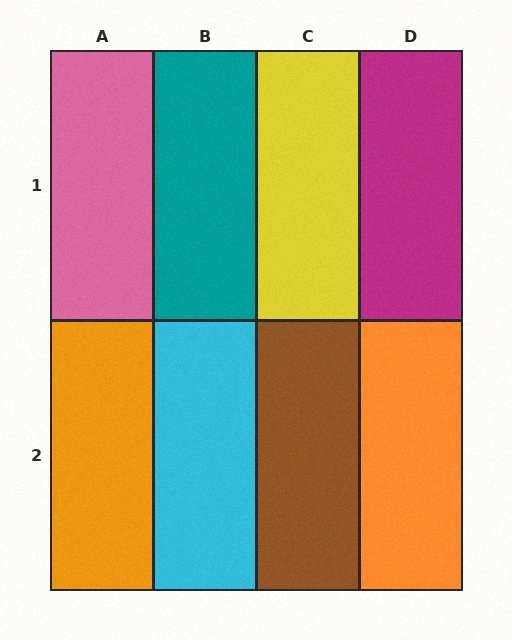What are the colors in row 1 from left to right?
Pink, teal, yellow, magenta.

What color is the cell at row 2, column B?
Cyan.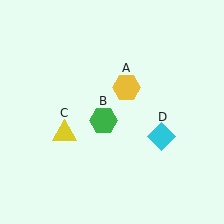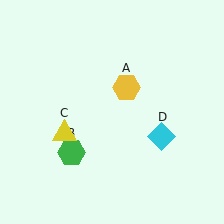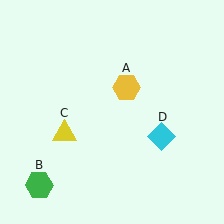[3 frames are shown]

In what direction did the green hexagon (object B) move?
The green hexagon (object B) moved down and to the left.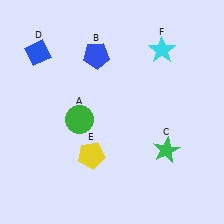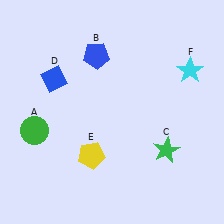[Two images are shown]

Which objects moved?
The objects that moved are: the green circle (A), the blue diamond (D), the cyan star (F).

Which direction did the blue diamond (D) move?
The blue diamond (D) moved down.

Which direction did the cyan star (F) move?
The cyan star (F) moved right.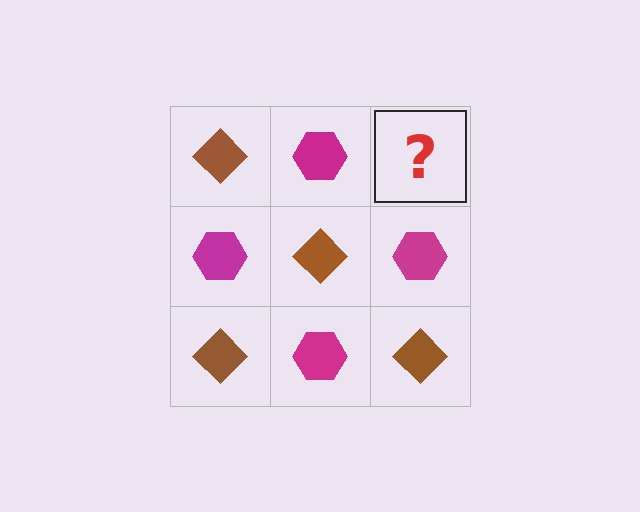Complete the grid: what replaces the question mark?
The question mark should be replaced with a brown diamond.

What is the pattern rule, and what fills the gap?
The rule is that it alternates brown diamond and magenta hexagon in a checkerboard pattern. The gap should be filled with a brown diamond.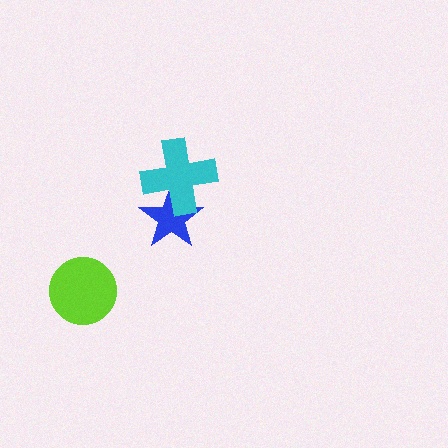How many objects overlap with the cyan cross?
1 object overlaps with the cyan cross.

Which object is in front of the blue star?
The cyan cross is in front of the blue star.